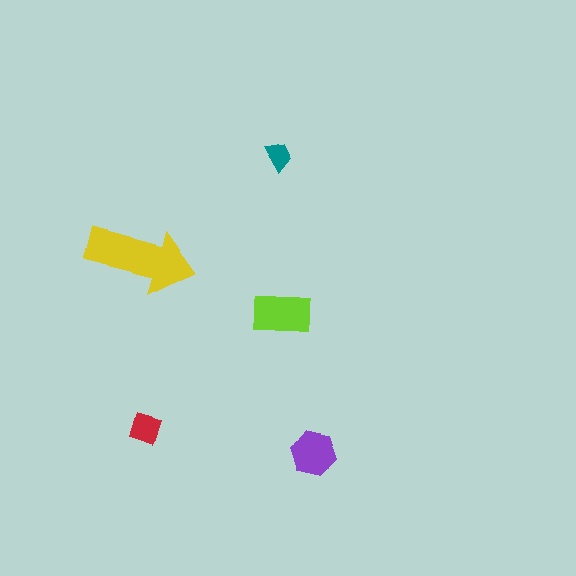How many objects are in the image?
There are 5 objects in the image.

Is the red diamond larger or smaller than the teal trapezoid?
Larger.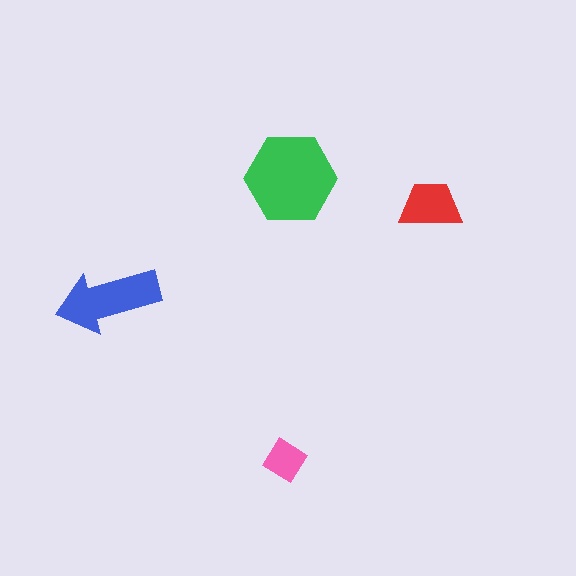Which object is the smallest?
The pink diamond.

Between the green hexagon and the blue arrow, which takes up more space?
The green hexagon.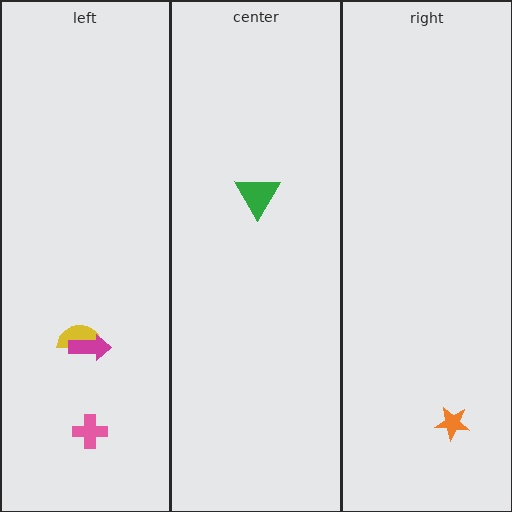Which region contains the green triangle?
The center region.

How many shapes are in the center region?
1.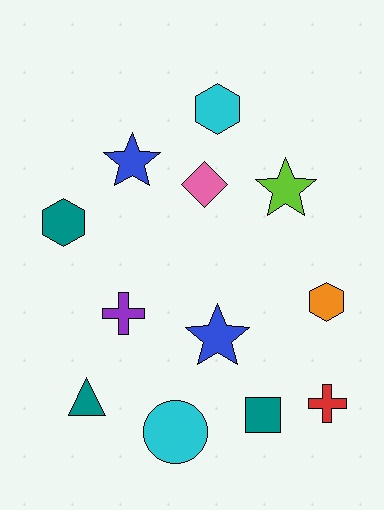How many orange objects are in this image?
There is 1 orange object.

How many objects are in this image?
There are 12 objects.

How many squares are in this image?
There is 1 square.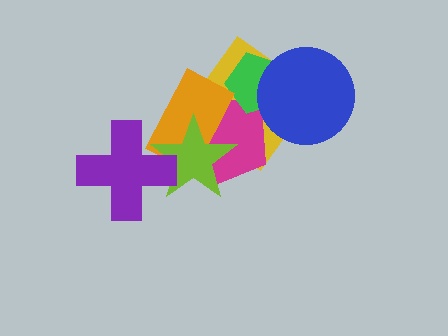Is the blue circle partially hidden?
No, no other shape covers it.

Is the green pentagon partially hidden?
Yes, it is partially covered by another shape.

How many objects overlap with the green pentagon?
3 objects overlap with the green pentagon.